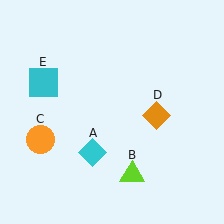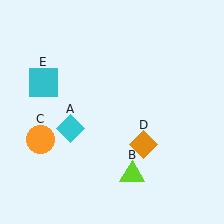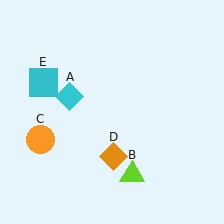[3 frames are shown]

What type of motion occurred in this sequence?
The cyan diamond (object A), orange diamond (object D) rotated clockwise around the center of the scene.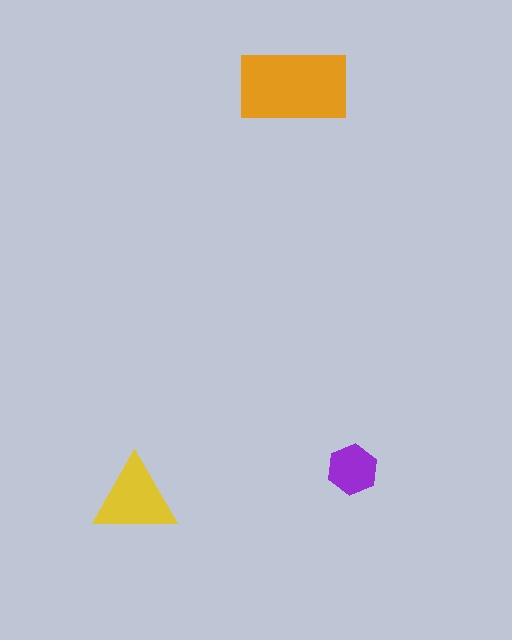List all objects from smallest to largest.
The purple hexagon, the yellow triangle, the orange rectangle.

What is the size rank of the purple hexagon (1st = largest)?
3rd.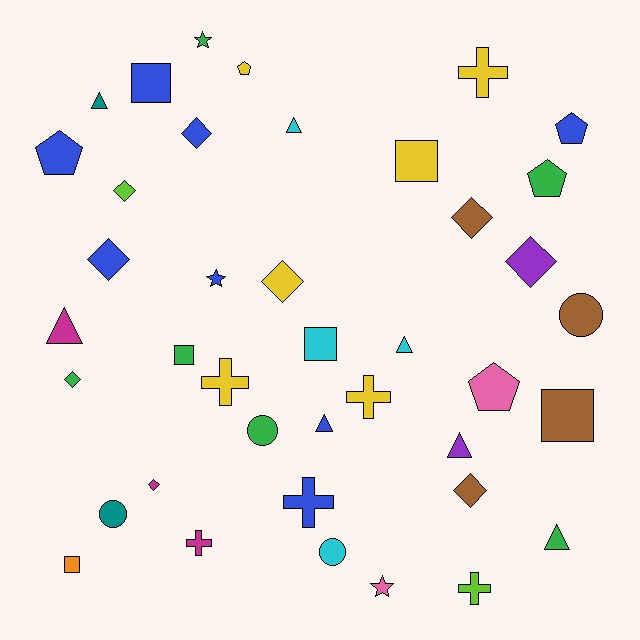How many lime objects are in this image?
There are 2 lime objects.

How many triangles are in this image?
There are 7 triangles.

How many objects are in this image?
There are 40 objects.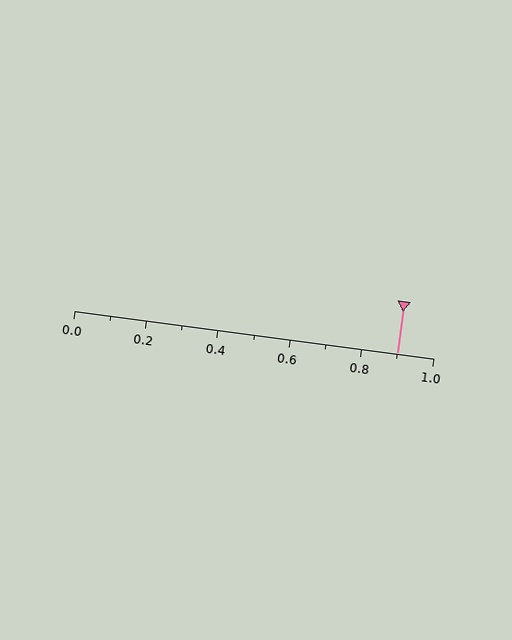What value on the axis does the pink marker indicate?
The marker indicates approximately 0.9.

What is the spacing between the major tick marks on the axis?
The major ticks are spaced 0.2 apart.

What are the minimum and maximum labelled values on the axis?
The axis runs from 0.0 to 1.0.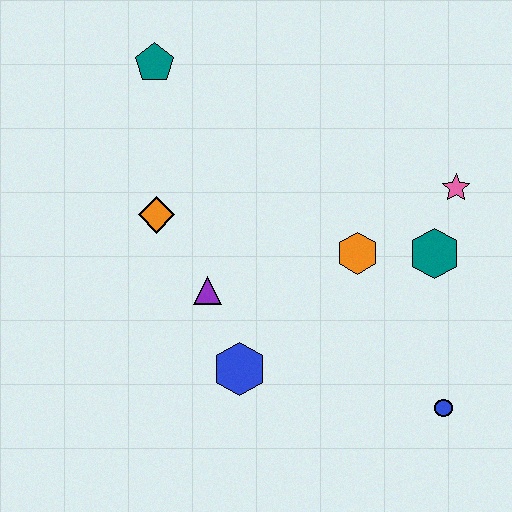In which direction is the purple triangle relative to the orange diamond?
The purple triangle is below the orange diamond.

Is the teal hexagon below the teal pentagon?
Yes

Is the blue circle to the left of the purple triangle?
No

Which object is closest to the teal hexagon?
The pink star is closest to the teal hexagon.